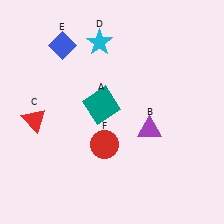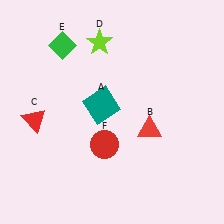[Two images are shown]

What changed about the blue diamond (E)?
In Image 1, E is blue. In Image 2, it changed to green.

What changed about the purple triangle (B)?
In Image 1, B is purple. In Image 2, it changed to red.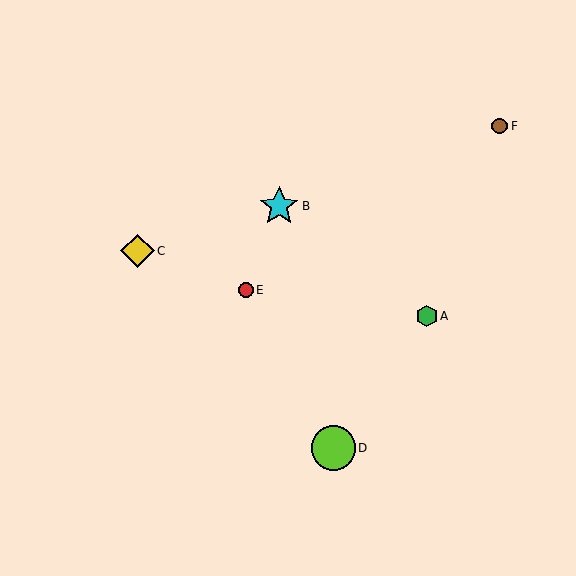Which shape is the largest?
The lime circle (labeled D) is the largest.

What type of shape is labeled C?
Shape C is a yellow diamond.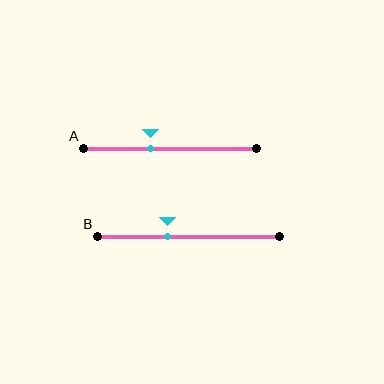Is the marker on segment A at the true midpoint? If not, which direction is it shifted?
No, the marker on segment A is shifted to the left by about 11% of the segment length.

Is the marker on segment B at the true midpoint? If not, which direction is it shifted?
No, the marker on segment B is shifted to the left by about 11% of the segment length.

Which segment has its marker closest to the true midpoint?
Segment A has its marker closest to the true midpoint.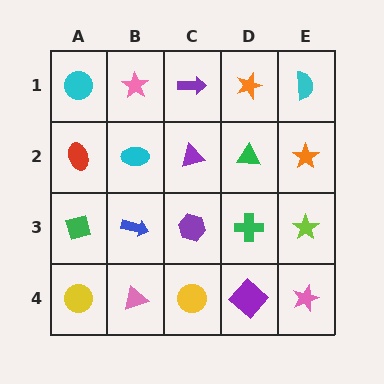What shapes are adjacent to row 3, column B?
A cyan ellipse (row 2, column B), a pink triangle (row 4, column B), a green diamond (row 3, column A), a purple hexagon (row 3, column C).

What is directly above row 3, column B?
A cyan ellipse.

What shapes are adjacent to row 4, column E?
A lime star (row 3, column E), a purple diamond (row 4, column D).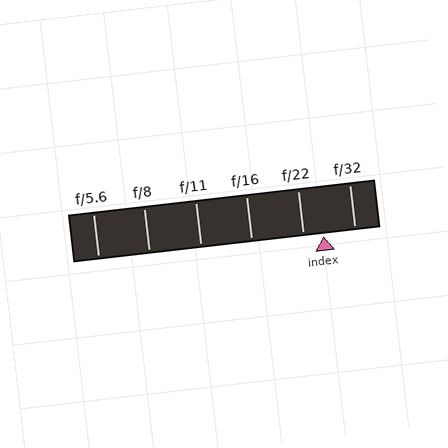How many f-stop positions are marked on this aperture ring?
There are 6 f-stop positions marked.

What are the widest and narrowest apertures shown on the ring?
The widest aperture shown is f/5.6 and the narrowest is f/32.